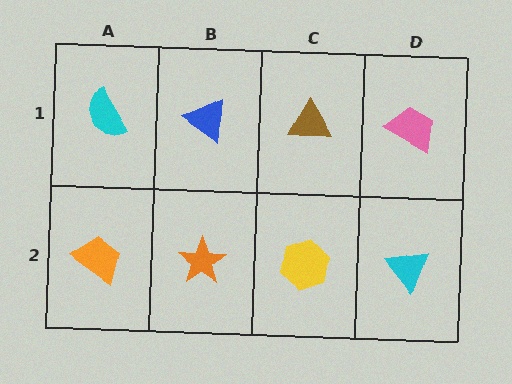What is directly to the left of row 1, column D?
A brown triangle.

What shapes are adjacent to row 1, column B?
An orange star (row 2, column B), a cyan semicircle (row 1, column A), a brown triangle (row 1, column C).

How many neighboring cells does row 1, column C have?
3.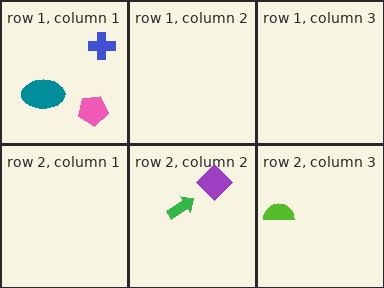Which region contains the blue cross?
The row 1, column 1 region.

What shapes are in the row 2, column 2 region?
The purple diamond, the green arrow.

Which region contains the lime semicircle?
The row 2, column 3 region.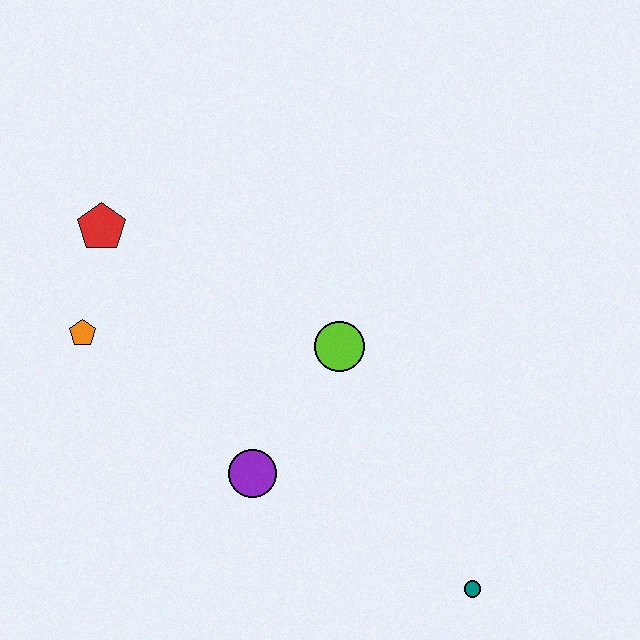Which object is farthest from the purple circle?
The red pentagon is farthest from the purple circle.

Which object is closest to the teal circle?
The purple circle is closest to the teal circle.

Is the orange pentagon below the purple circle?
No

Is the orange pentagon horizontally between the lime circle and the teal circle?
No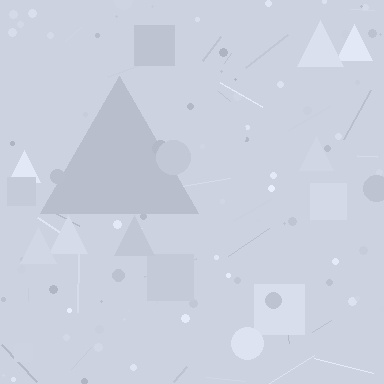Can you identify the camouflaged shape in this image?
The camouflaged shape is a triangle.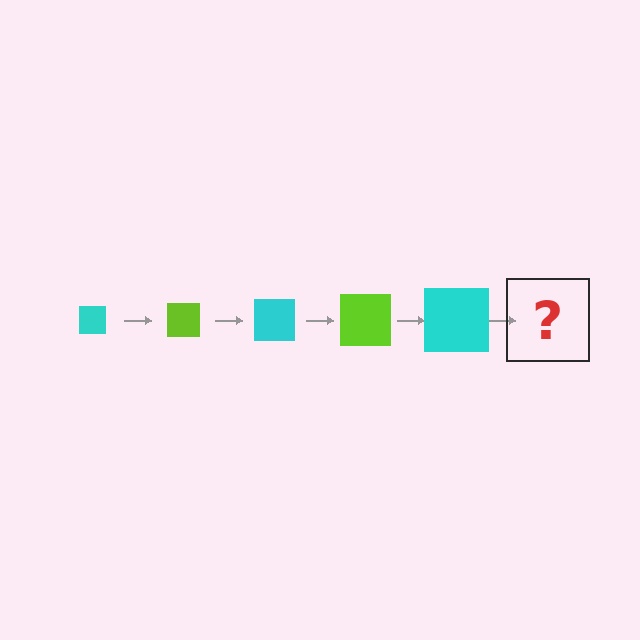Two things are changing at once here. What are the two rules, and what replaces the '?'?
The two rules are that the square grows larger each step and the color cycles through cyan and lime. The '?' should be a lime square, larger than the previous one.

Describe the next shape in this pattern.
It should be a lime square, larger than the previous one.